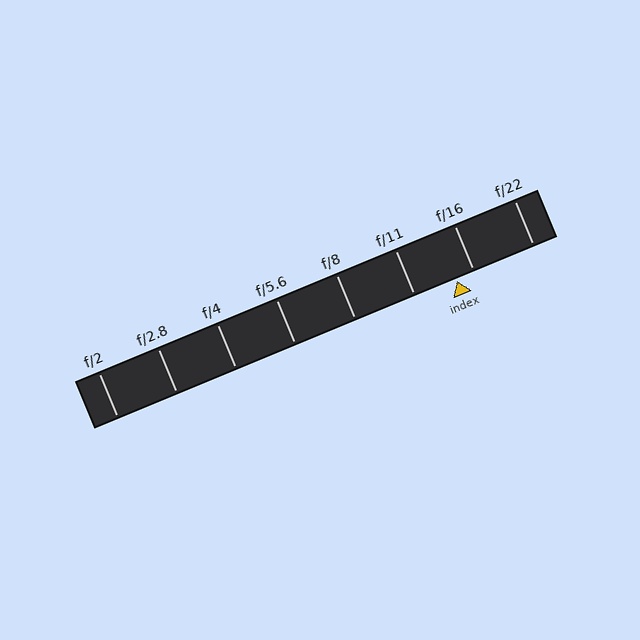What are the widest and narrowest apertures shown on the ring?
The widest aperture shown is f/2 and the narrowest is f/22.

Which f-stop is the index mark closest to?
The index mark is closest to f/16.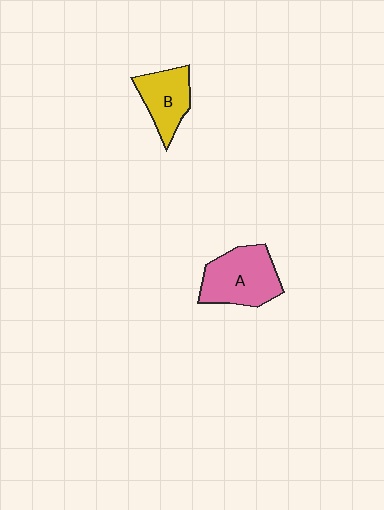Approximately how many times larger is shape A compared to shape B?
Approximately 1.4 times.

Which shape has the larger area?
Shape A (pink).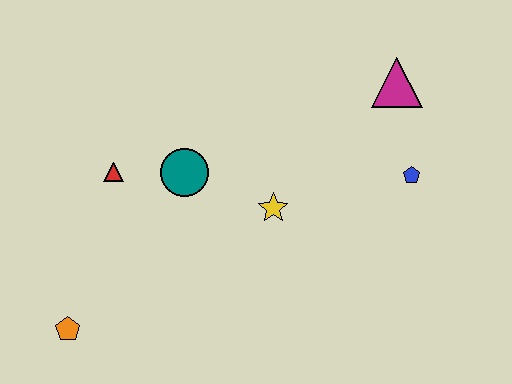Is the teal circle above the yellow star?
Yes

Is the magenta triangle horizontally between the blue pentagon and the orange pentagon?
Yes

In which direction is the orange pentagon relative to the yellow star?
The orange pentagon is to the left of the yellow star.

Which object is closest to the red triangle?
The teal circle is closest to the red triangle.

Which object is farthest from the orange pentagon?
The magenta triangle is farthest from the orange pentagon.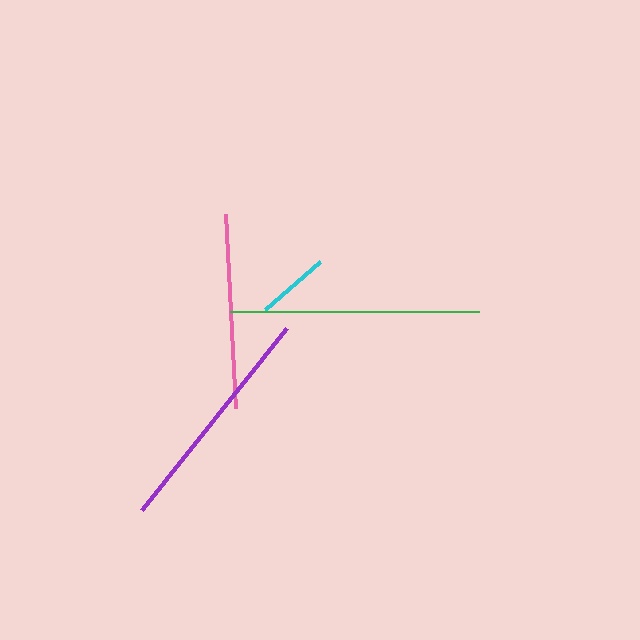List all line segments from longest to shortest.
From longest to shortest: green, purple, pink, cyan.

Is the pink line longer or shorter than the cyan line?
The pink line is longer than the cyan line.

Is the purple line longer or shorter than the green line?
The green line is longer than the purple line.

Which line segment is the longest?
The green line is the longest at approximately 249 pixels.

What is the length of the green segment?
The green segment is approximately 249 pixels long.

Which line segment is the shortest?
The cyan line is the shortest at approximately 73 pixels.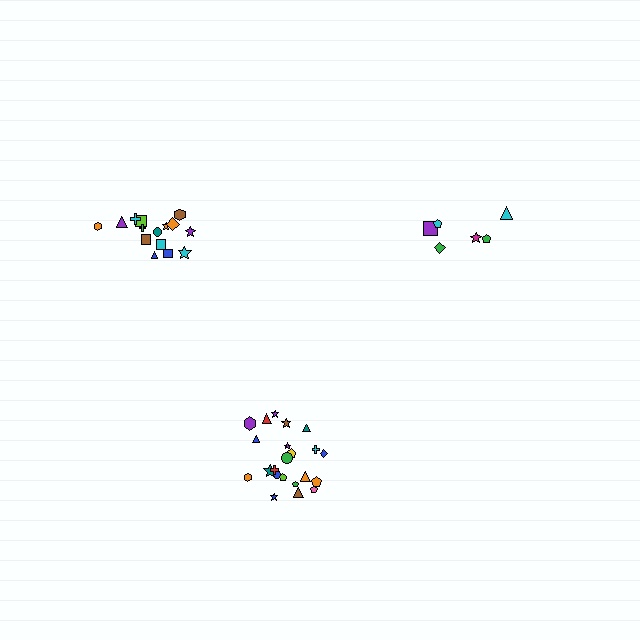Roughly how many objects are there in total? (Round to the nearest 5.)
Roughly 45 objects in total.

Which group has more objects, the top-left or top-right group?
The top-left group.